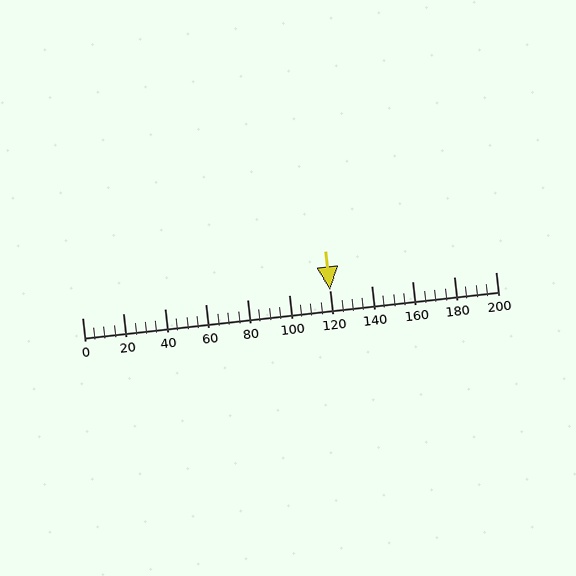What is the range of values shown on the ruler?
The ruler shows values from 0 to 200.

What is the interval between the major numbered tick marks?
The major tick marks are spaced 20 units apart.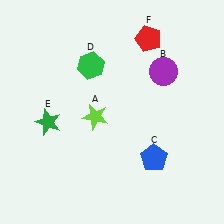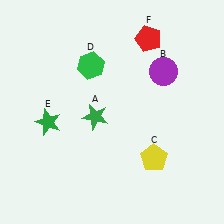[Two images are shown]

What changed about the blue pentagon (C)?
In Image 1, C is blue. In Image 2, it changed to yellow.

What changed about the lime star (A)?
In Image 1, A is lime. In Image 2, it changed to green.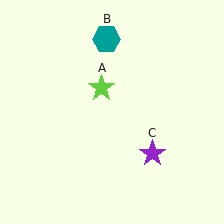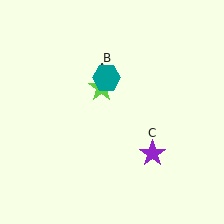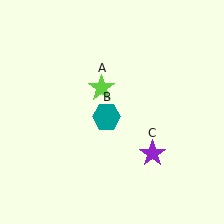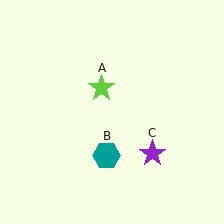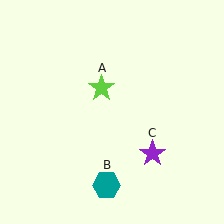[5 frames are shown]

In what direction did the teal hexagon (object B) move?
The teal hexagon (object B) moved down.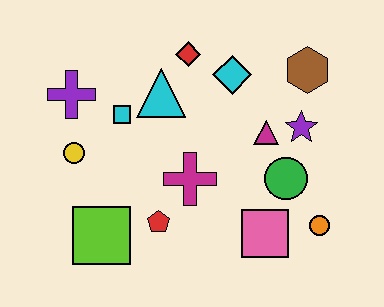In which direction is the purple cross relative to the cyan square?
The purple cross is to the left of the cyan square.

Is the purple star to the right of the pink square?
Yes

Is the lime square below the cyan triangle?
Yes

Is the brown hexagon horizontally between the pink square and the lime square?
No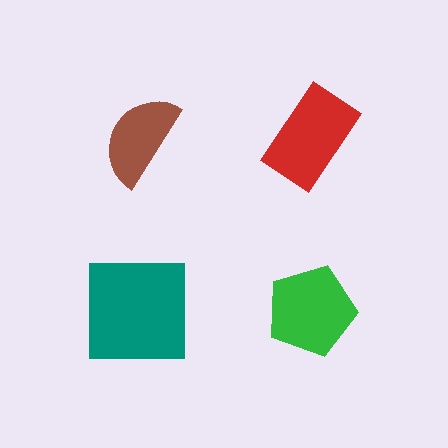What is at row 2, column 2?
A green pentagon.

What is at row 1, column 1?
A brown semicircle.